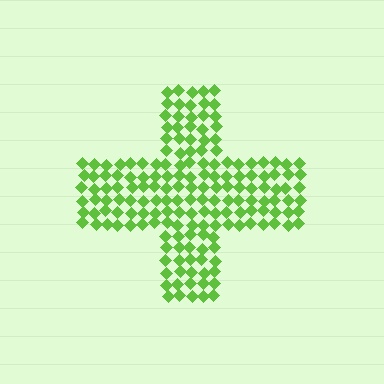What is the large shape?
The large shape is a cross.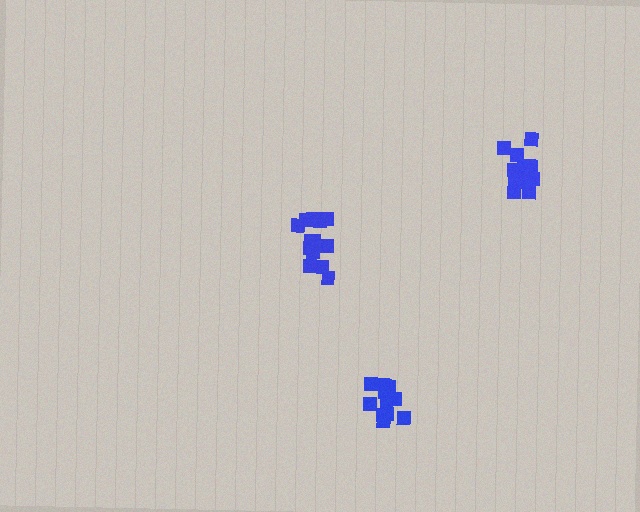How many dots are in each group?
Group 1: 12 dots, Group 2: 13 dots, Group 3: 13 dots (38 total).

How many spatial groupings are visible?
There are 3 spatial groupings.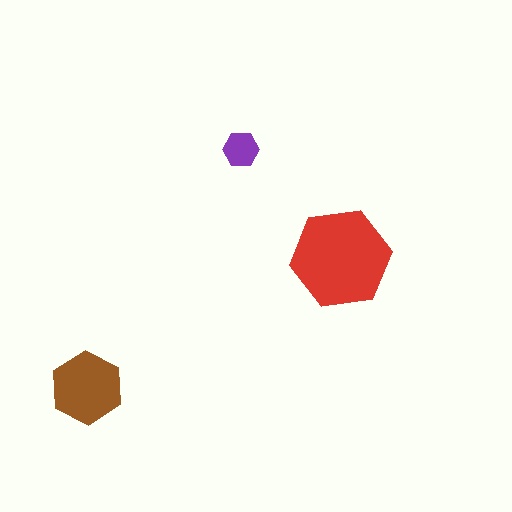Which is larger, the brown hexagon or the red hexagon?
The red one.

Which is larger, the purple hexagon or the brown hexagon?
The brown one.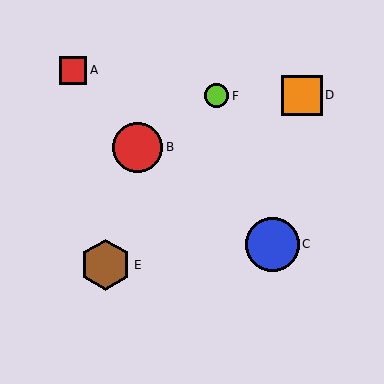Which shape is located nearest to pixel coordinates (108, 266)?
The brown hexagon (labeled E) at (106, 265) is nearest to that location.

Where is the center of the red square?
The center of the red square is at (73, 70).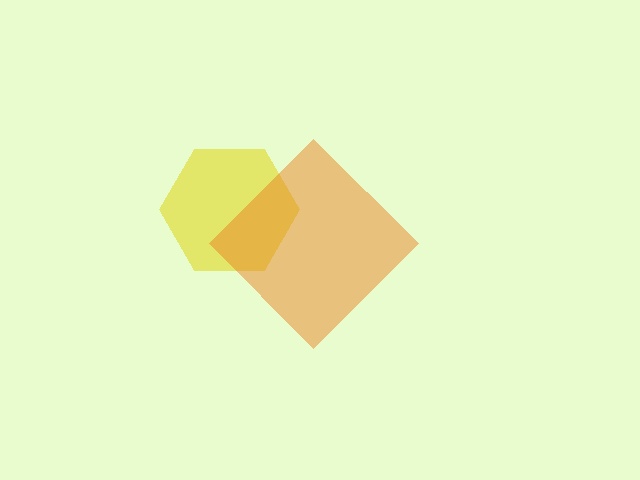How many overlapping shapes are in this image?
There are 2 overlapping shapes in the image.